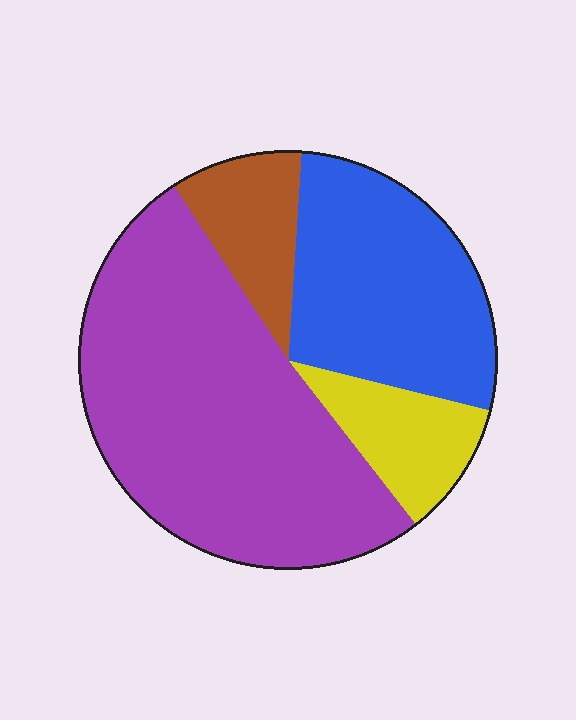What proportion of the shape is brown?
Brown takes up about one tenth (1/10) of the shape.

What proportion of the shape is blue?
Blue covers about 30% of the shape.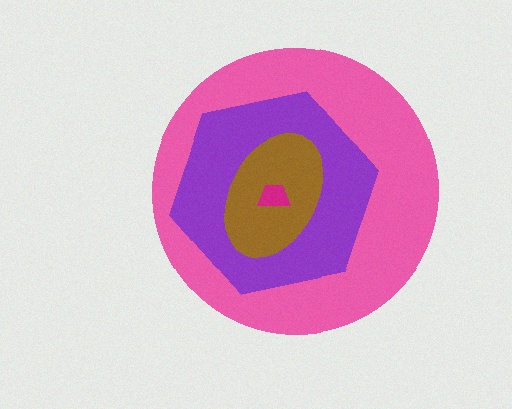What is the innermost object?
The magenta trapezoid.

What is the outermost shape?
The pink circle.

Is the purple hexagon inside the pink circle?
Yes.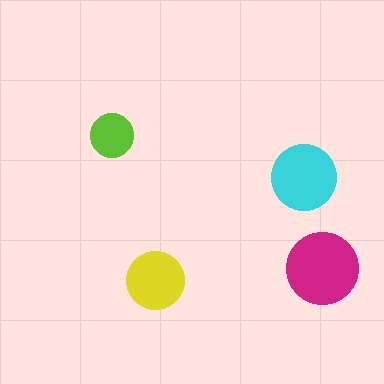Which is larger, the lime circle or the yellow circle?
The yellow one.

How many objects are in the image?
There are 4 objects in the image.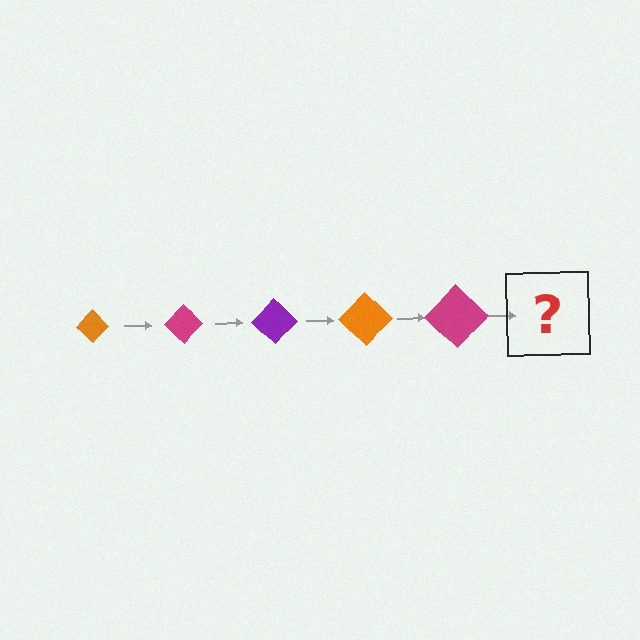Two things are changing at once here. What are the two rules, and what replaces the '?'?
The two rules are that the diamond grows larger each step and the color cycles through orange, magenta, and purple. The '?' should be a purple diamond, larger than the previous one.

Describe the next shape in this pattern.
It should be a purple diamond, larger than the previous one.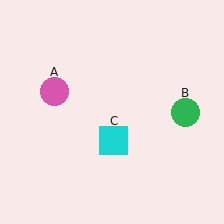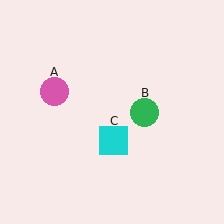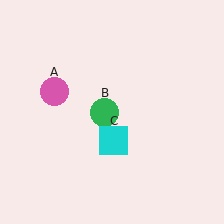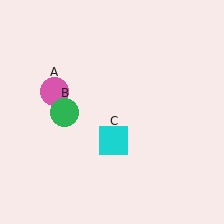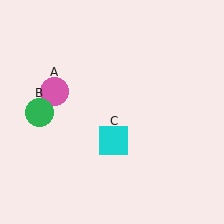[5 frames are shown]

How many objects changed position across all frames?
1 object changed position: green circle (object B).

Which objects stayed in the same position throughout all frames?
Pink circle (object A) and cyan square (object C) remained stationary.